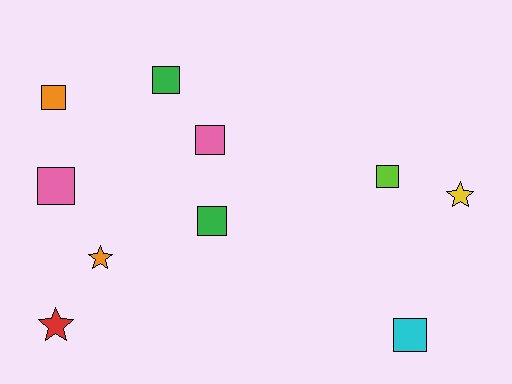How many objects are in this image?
There are 10 objects.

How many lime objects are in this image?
There is 1 lime object.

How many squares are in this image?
There are 7 squares.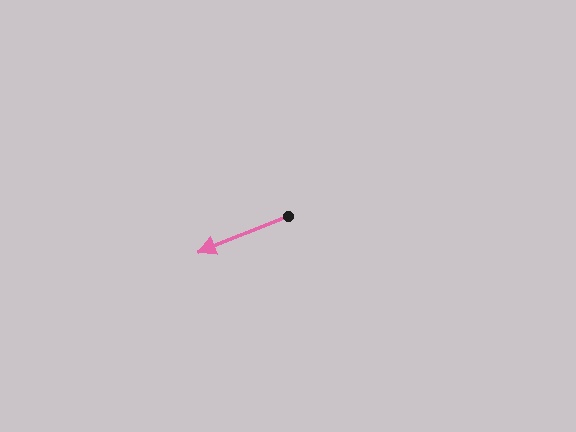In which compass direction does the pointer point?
West.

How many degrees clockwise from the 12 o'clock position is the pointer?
Approximately 248 degrees.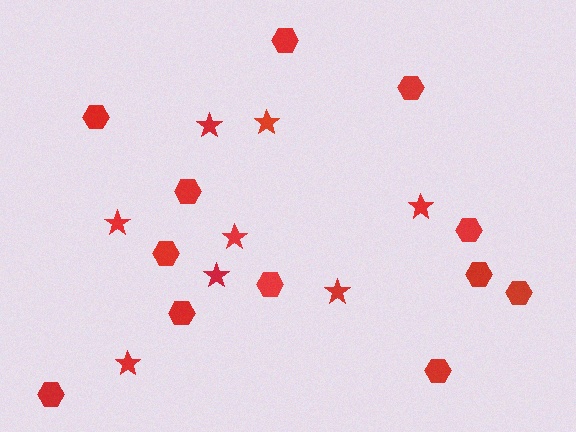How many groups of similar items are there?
There are 2 groups: one group of stars (8) and one group of hexagons (12).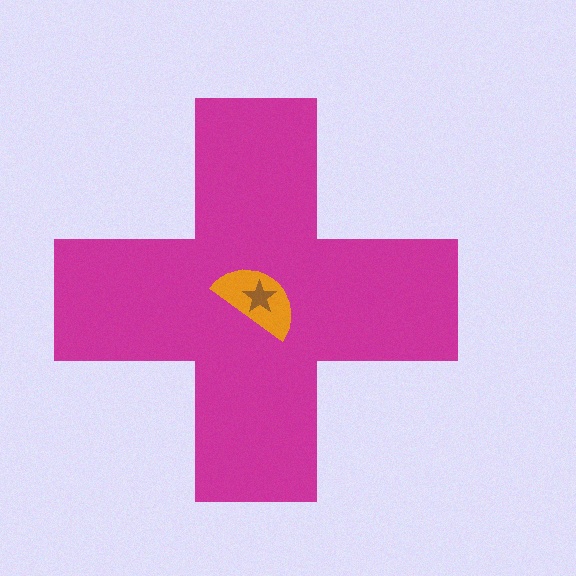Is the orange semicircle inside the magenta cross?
Yes.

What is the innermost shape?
The brown star.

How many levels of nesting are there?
3.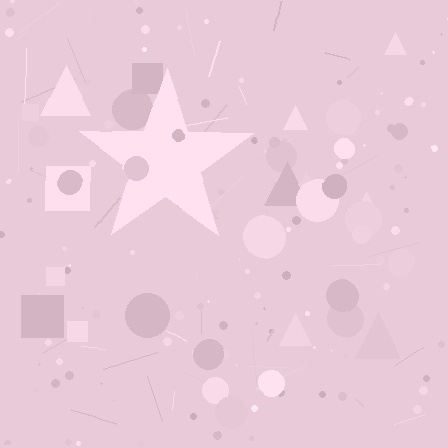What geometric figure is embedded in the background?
A star is embedded in the background.